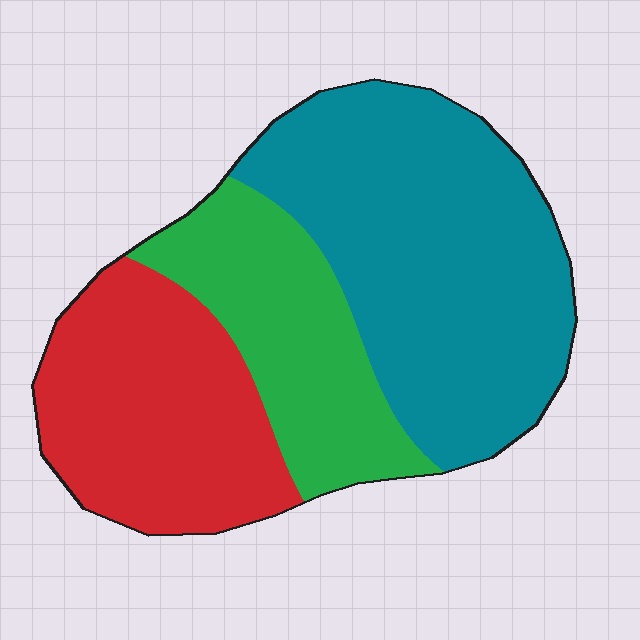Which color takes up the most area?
Teal, at roughly 45%.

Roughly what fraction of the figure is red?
Red covers about 30% of the figure.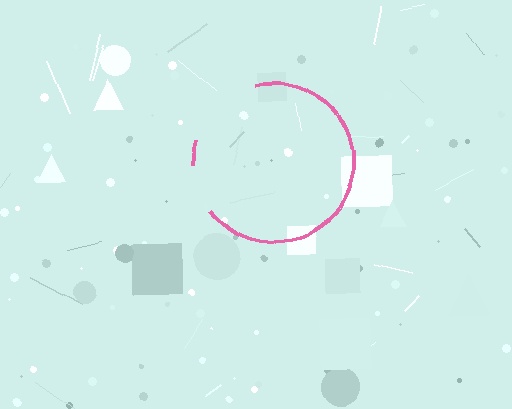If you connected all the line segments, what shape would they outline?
They would outline a circle.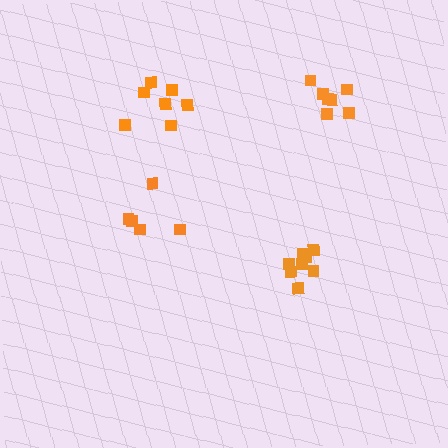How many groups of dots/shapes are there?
There are 4 groups.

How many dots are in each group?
Group 1: 5 dots, Group 2: 8 dots, Group 3: 7 dots, Group 4: 7 dots (27 total).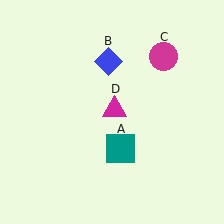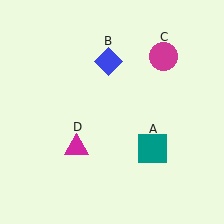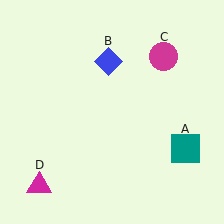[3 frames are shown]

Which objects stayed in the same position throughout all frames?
Blue diamond (object B) and magenta circle (object C) remained stationary.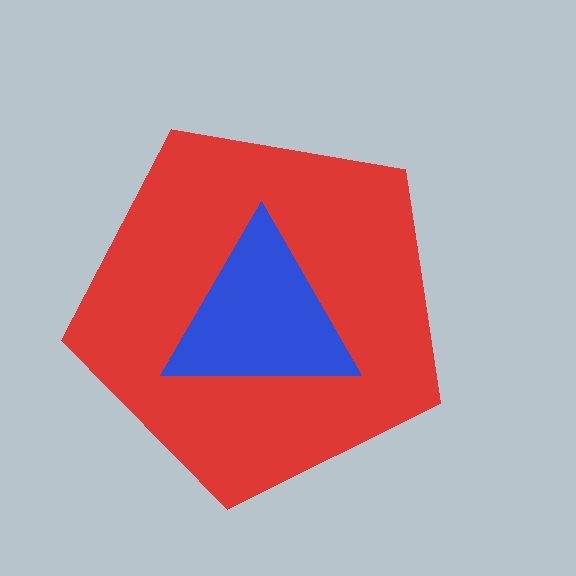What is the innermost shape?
The blue triangle.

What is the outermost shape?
The red pentagon.